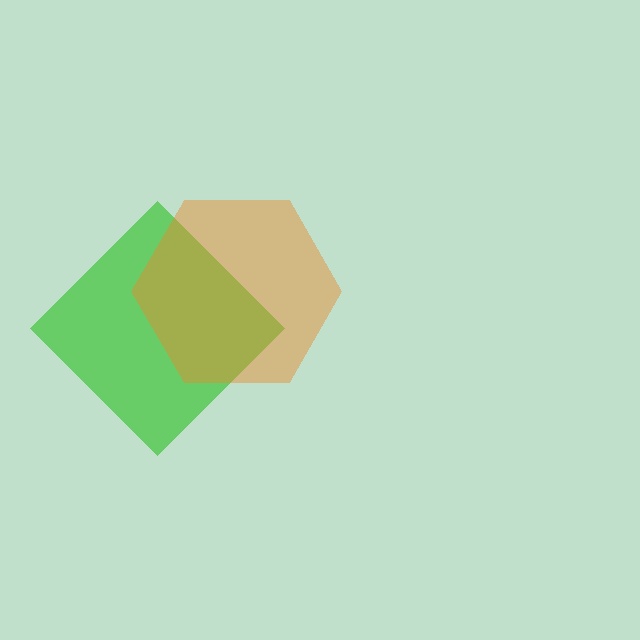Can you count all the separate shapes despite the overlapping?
Yes, there are 2 separate shapes.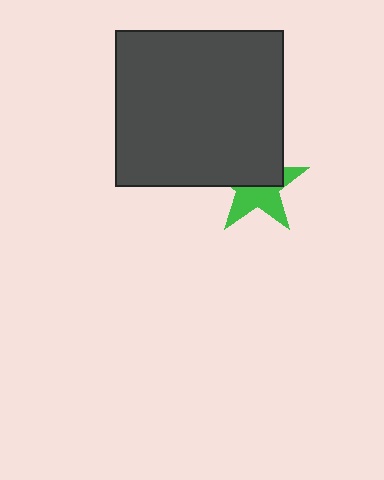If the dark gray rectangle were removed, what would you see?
You would see the complete green star.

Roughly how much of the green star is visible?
About half of it is visible (roughly 49%).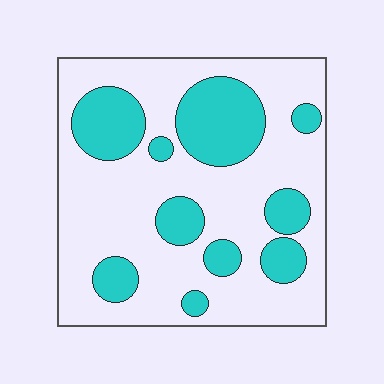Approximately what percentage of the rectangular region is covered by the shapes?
Approximately 30%.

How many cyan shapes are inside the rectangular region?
10.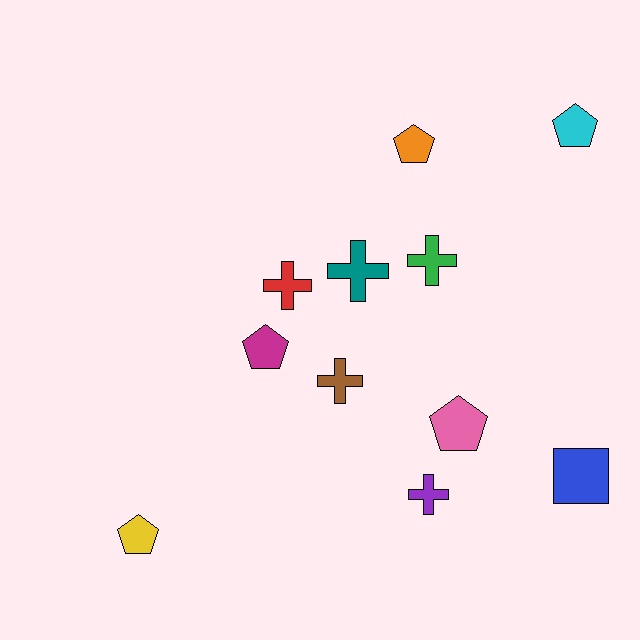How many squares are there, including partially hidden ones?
There is 1 square.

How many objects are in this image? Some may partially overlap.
There are 11 objects.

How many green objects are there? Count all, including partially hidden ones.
There is 1 green object.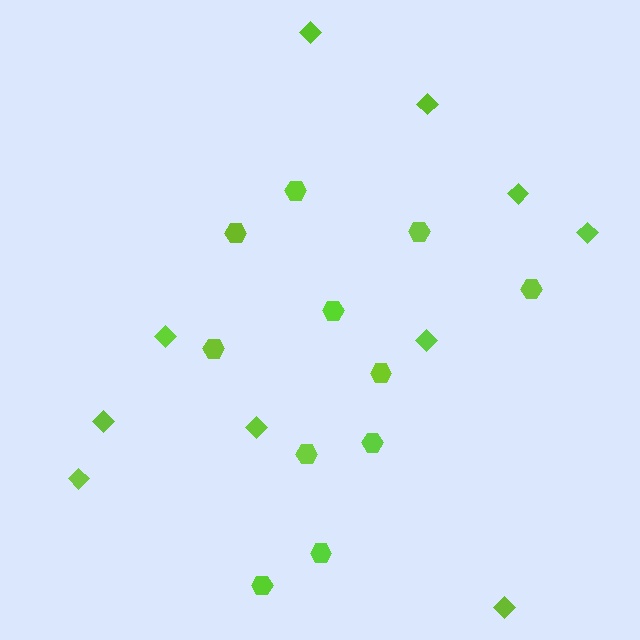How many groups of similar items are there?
There are 2 groups: one group of hexagons (11) and one group of diamonds (10).